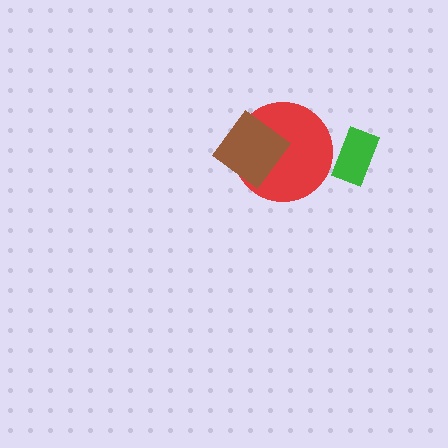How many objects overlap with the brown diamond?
1 object overlaps with the brown diamond.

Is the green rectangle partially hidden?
No, no other shape covers it.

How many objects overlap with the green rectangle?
0 objects overlap with the green rectangle.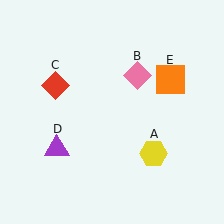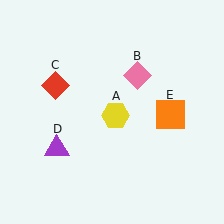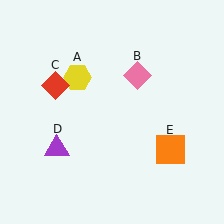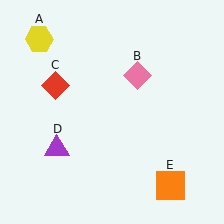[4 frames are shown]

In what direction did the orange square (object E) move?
The orange square (object E) moved down.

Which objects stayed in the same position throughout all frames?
Pink diamond (object B) and red diamond (object C) and purple triangle (object D) remained stationary.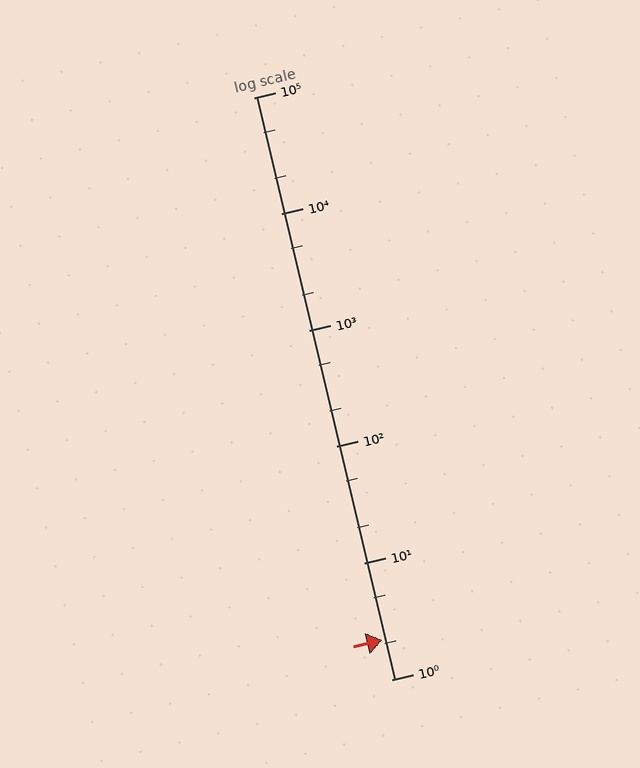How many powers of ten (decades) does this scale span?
The scale spans 5 decades, from 1 to 100000.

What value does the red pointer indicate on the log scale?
The pointer indicates approximately 2.2.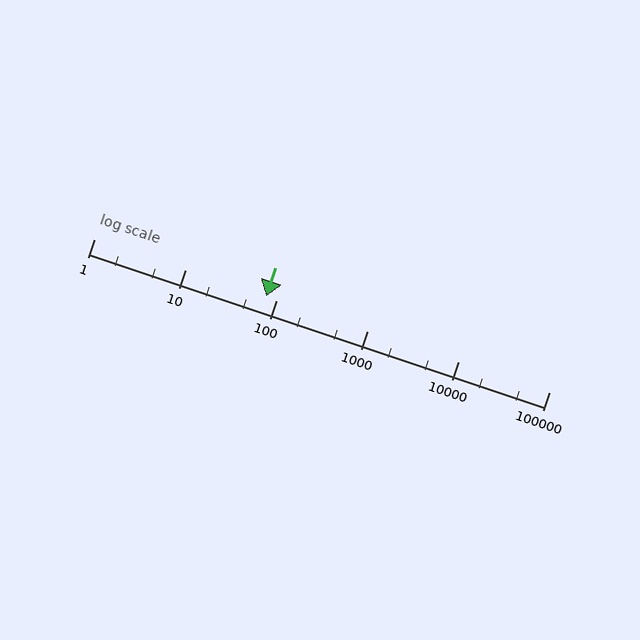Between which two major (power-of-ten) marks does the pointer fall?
The pointer is between 10 and 100.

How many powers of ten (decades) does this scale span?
The scale spans 5 decades, from 1 to 100000.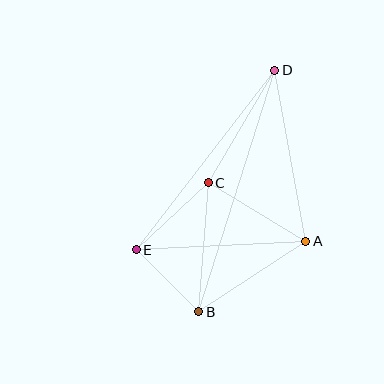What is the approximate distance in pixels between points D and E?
The distance between D and E is approximately 227 pixels.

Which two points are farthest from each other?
Points B and D are farthest from each other.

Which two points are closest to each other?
Points B and E are closest to each other.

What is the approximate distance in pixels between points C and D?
The distance between C and D is approximately 131 pixels.